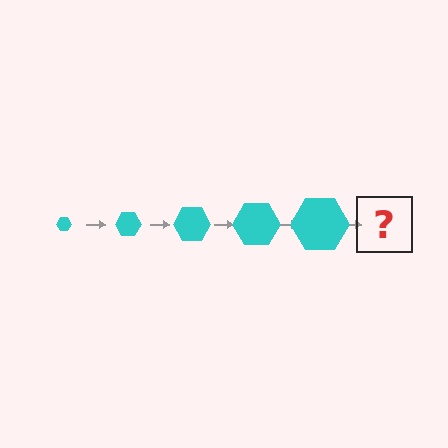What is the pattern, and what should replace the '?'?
The pattern is that the hexagon gets progressively larger each step. The '?' should be a cyan hexagon, larger than the previous one.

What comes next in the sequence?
The next element should be a cyan hexagon, larger than the previous one.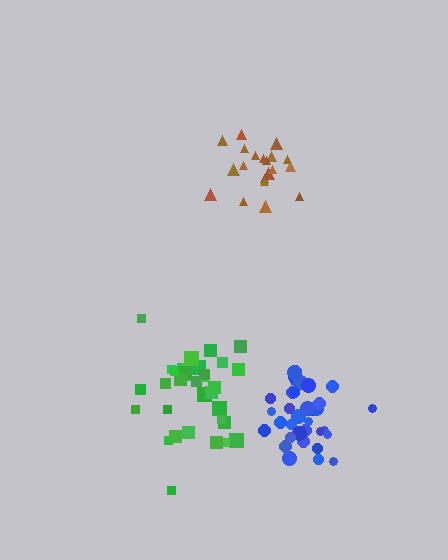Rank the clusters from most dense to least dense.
blue, brown, green.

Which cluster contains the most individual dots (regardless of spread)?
Blue (35).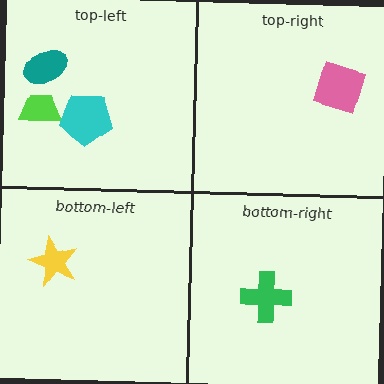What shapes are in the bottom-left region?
The yellow star.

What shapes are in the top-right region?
The pink diamond.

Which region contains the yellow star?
The bottom-left region.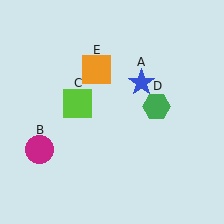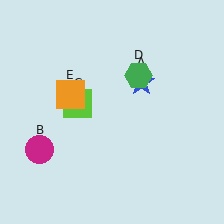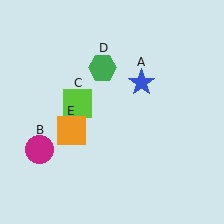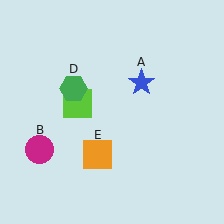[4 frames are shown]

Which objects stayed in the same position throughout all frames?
Blue star (object A) and magenta circle (object B) and lime square (object C) remained stationary.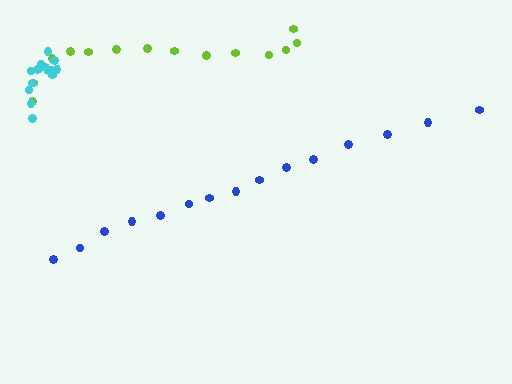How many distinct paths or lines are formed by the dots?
There are 3 distinct paths.